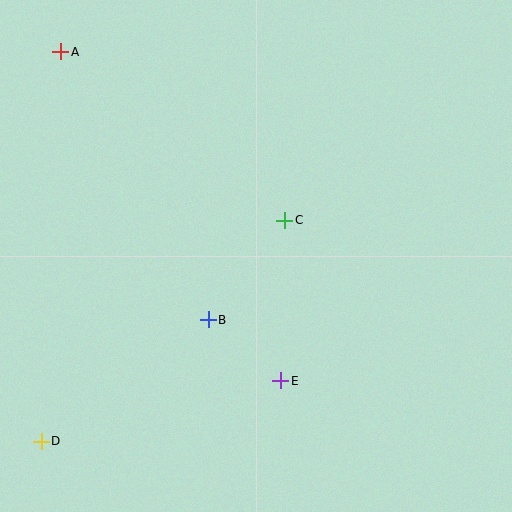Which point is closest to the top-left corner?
Point A is closest to the top-left corner.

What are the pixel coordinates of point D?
Point D is at (41, 441).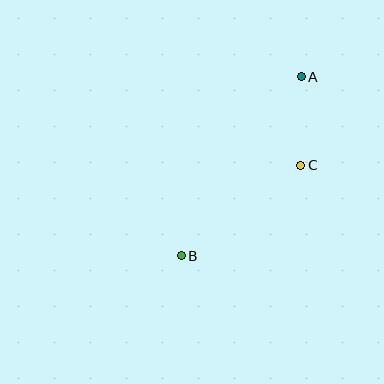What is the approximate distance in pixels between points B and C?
The distance between B and C is approximately 150 pixels.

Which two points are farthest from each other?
Points A and B are farthest from each other.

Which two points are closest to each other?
Points A and C are closest to each other.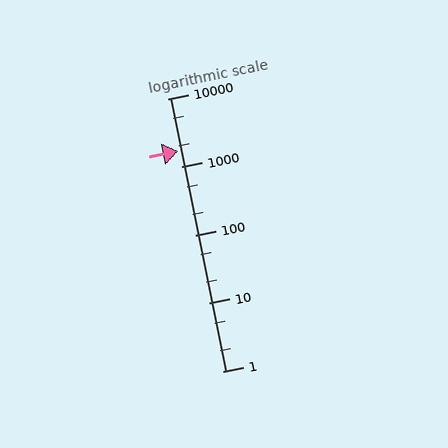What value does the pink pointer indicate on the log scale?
The pointer indicates approximately 1700.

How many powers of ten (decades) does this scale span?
The scale spans 4 decades, from 1 to 10000.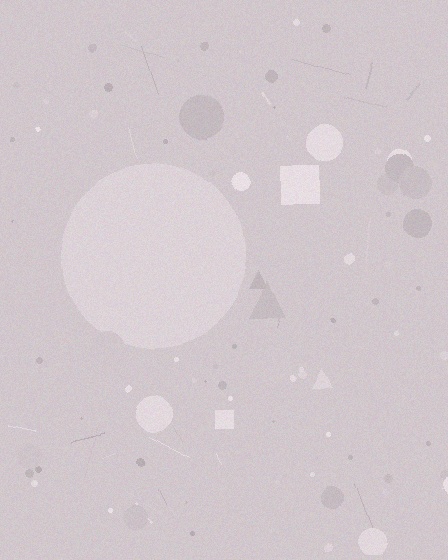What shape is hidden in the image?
A circle is hidden in the image.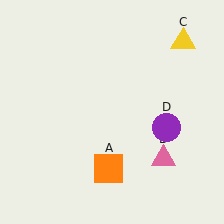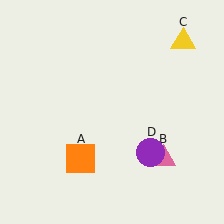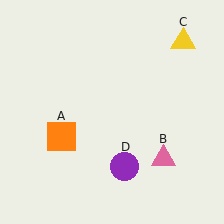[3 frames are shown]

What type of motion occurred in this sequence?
The orange square (object A), purple circle (object D) rotated clockwise around the center of the scene.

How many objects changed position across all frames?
2 objects changed position: orange square (object A), purple circle (object D).